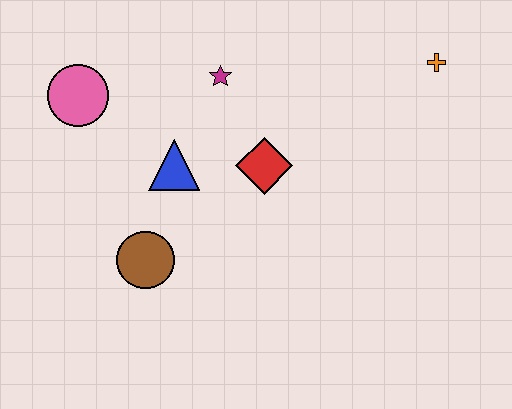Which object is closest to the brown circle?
The blue triangle is closest to the brown circle.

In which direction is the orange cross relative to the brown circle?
The orange cross is to the right of the brown circle.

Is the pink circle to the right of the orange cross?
No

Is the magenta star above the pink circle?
Yes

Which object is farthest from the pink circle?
The orange cross is farthest from the pink circle.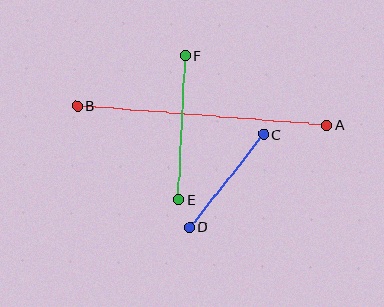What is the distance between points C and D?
The distance is approximately 119 pixels.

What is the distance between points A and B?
The distance is approximately 250 pixels.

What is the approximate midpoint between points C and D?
The midpoint is at approximately (227, 181) pixels.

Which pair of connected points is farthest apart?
Points A and B are farthest apart.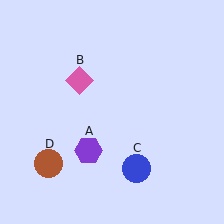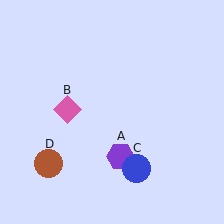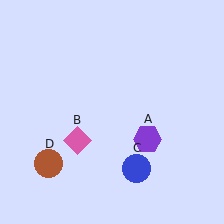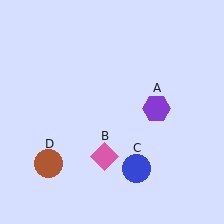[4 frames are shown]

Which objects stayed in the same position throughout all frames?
Blue circle (object C) and brown circle (object D) remained stationary.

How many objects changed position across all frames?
2 objects changed position: purple hexagon (object A), pink diamond (object B).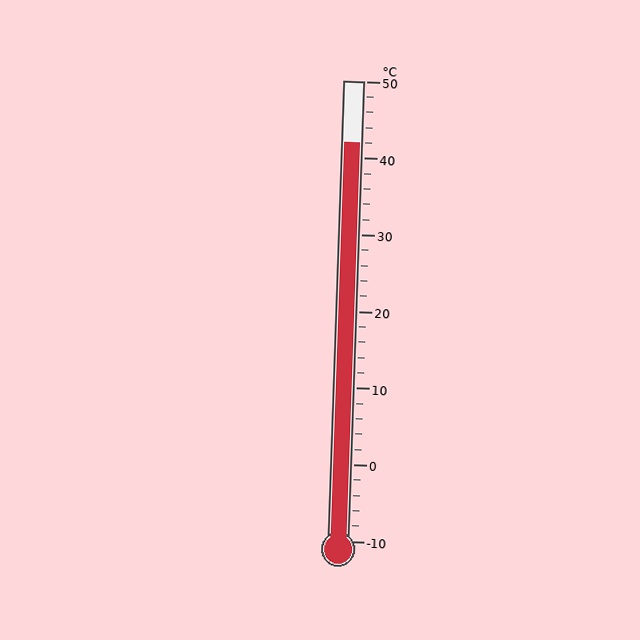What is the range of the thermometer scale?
The thermometer scale ranges from -10°C to 50°C.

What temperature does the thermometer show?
The thermometer shows approximately 42°C.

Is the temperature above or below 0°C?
The temperature is above 0°C.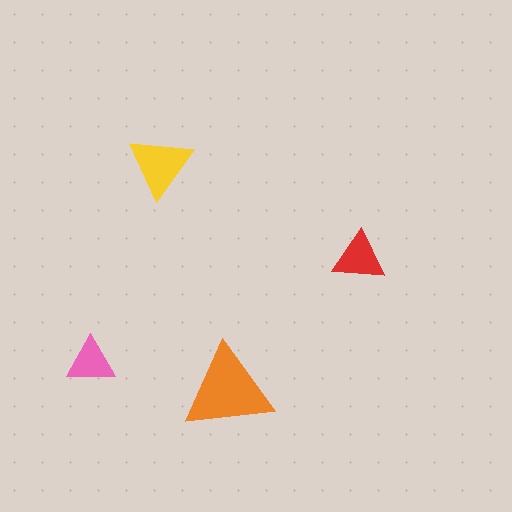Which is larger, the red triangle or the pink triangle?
The red one.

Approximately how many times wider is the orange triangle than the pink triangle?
About 2 times wider.